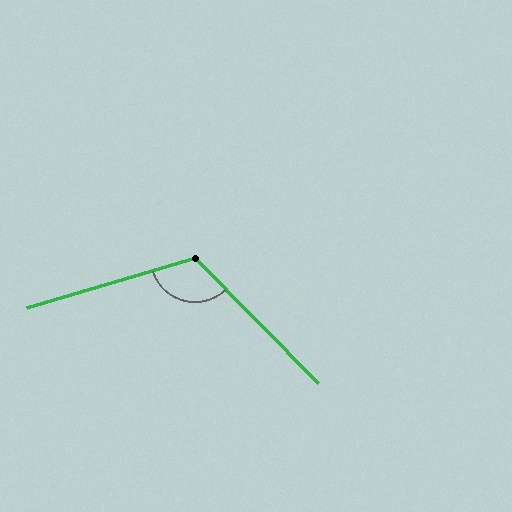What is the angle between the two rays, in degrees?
Approximately 118 degrees.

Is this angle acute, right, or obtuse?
It is obtuse.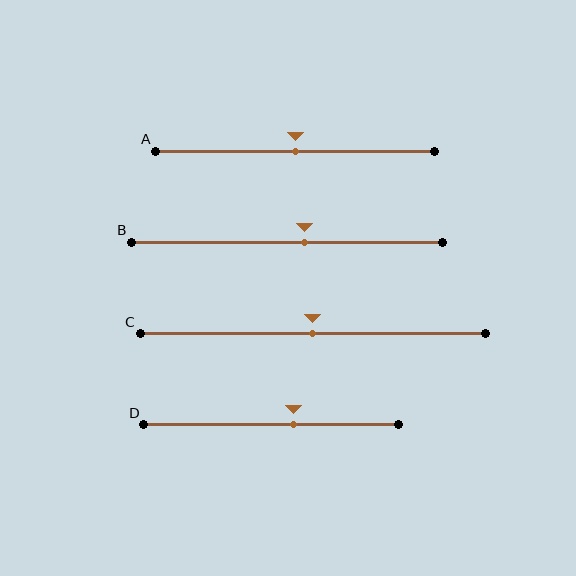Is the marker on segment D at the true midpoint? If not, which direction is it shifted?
No, the marker on segment D is shifted to the right by about 9% of the segment length.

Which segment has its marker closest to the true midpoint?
Segment A has its marker closest to the true midpoint.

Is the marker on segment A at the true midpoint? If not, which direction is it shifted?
Yes, the marker on segment A is at the true midpoint.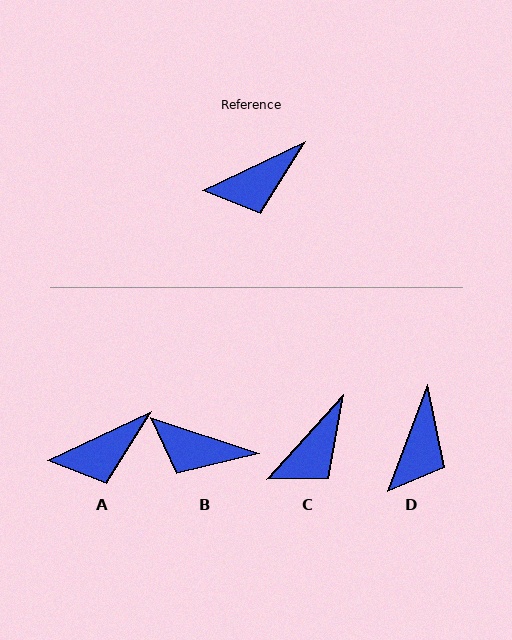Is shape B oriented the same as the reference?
No, it is off by about 44 degrees.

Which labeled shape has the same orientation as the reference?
A.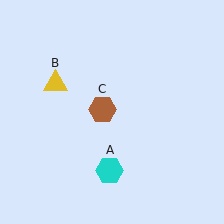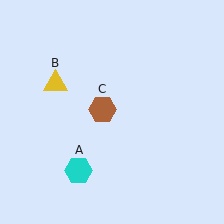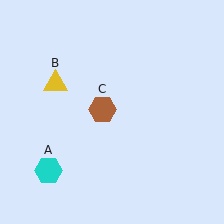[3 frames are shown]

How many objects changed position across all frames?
1 object changed position: cyan hexagon (object A).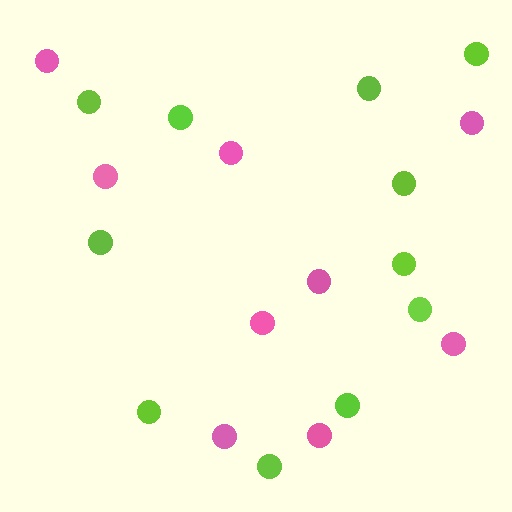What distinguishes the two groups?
There are 2 groups: one group of lime circles (11) and one group of pink circles (9).